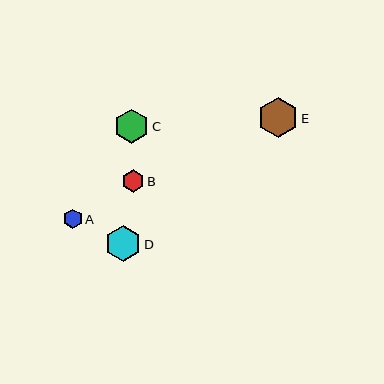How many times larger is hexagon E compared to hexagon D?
Hexagon E is approximately 1.1 times the size of hexagon D.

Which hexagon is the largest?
Hexagon E is the largest with a size of approximately 40 pixels.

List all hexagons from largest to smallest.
From largest to smallest: E, D, C, B, A.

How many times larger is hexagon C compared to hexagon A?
Hexagon C is approximately 1.8 times the size of hexagon A.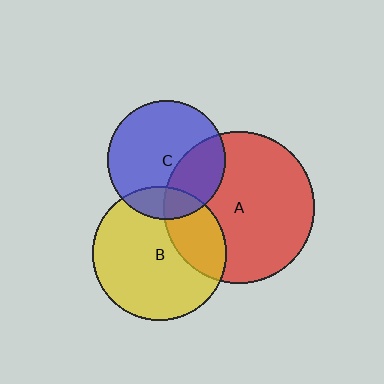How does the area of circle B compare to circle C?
Approximately 1.3 times.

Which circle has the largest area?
Circle A (red).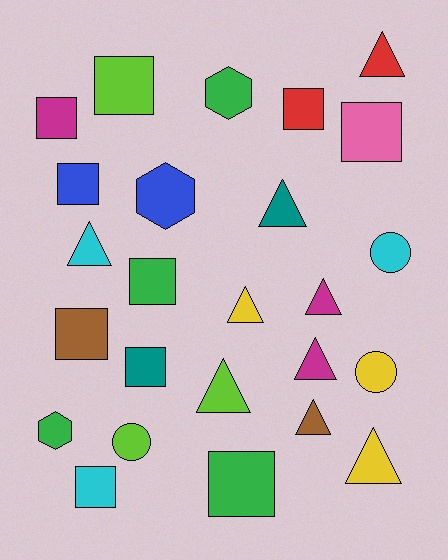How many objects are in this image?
There are 25 objects.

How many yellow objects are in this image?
There are 3 yellow objects.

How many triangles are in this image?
There are 9 triangles.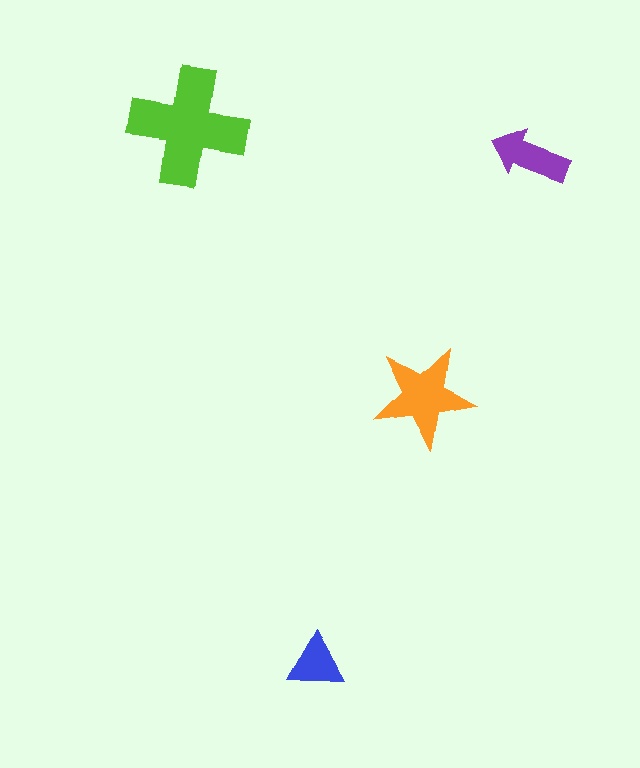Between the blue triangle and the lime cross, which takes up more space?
The lime cross.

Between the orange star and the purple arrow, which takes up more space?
The orange star.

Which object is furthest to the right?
The purple arrow is rightmost.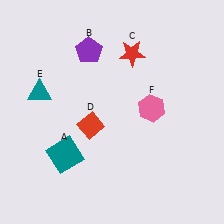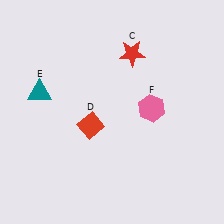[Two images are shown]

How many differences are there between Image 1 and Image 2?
There are 2 differences between the two images.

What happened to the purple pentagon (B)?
The purple pentagon (B) was removed in Image 2. It was in the top-left area of Image 1.